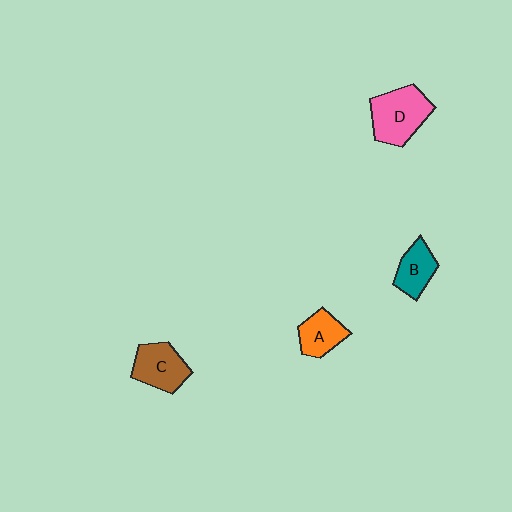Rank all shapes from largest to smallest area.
From largest to smallest: D (pink), C (brown), A (orange), B (teal).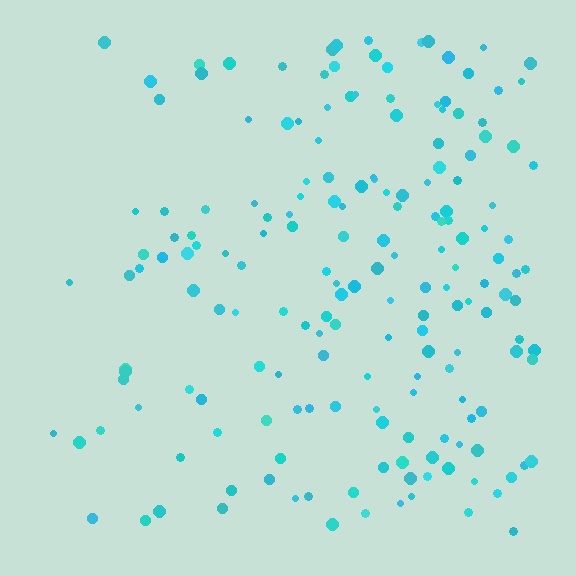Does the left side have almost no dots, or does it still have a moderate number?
Still a moderate number, just noticeably fewer than the right.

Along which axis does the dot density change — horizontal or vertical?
Horizontal.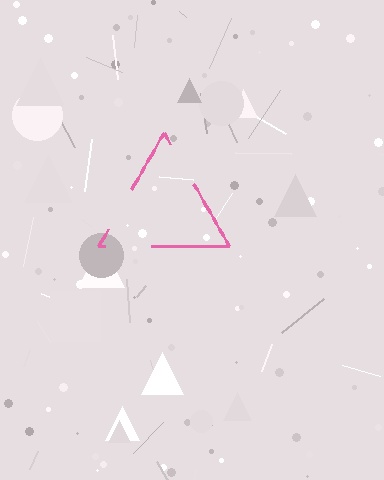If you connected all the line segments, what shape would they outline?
They would outline a triangle.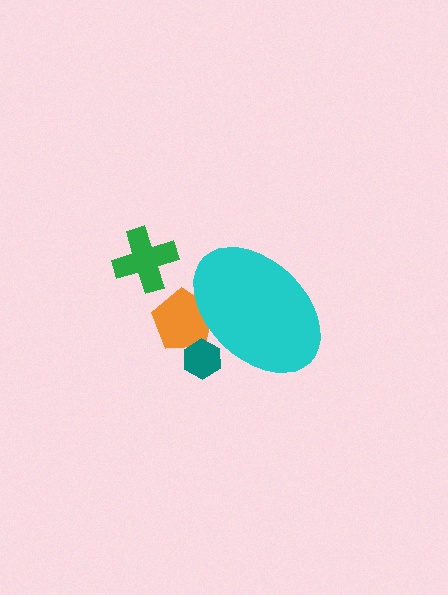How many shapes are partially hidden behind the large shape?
2 shapes are partially hidden.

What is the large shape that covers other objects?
A cyan ellipse.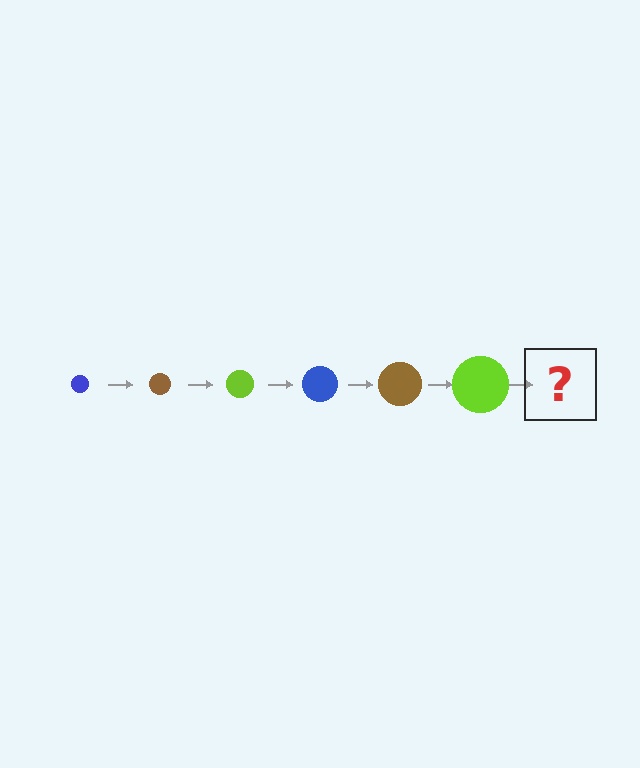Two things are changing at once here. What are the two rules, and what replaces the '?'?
The two rules are that the circle grows larger each step and the color cycles through blue, brown, and lime. The '?' should be a blue circle, larger than the previous one.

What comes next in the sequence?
The next element should be a blue circle, larger than the previous one.